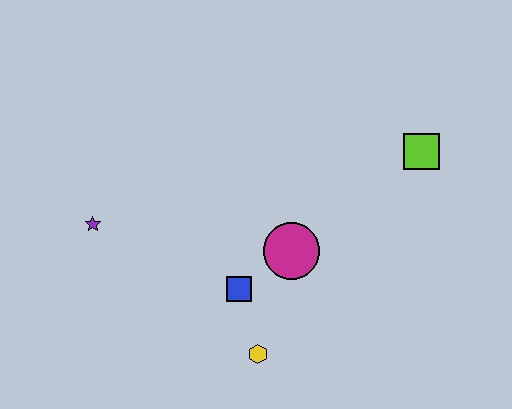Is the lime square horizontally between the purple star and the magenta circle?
No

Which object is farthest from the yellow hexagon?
The lime square is farthest from the yellow hexagon.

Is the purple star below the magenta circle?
No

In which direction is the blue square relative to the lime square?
The blue square is to the left of the lime square.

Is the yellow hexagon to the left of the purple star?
No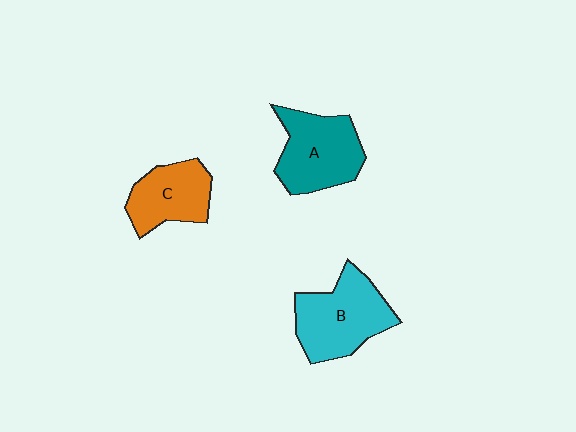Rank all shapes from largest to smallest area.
From largest to smallest: B (cyan), A (teal), C (orange).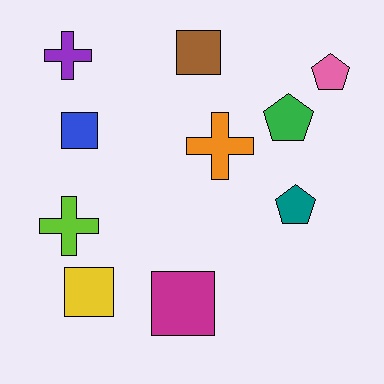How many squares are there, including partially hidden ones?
There are 4 squares.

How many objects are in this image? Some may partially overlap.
There are 10 objects.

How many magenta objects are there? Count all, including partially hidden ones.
There is 1 magenta object.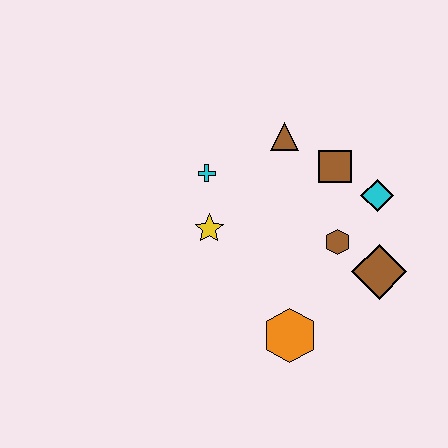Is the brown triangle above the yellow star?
Yes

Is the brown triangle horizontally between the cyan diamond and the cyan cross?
Yes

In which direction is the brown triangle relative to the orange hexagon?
The brown triangle is above the orange hexagon.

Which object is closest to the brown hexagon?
The brown diamond is closest to the brown hexagon.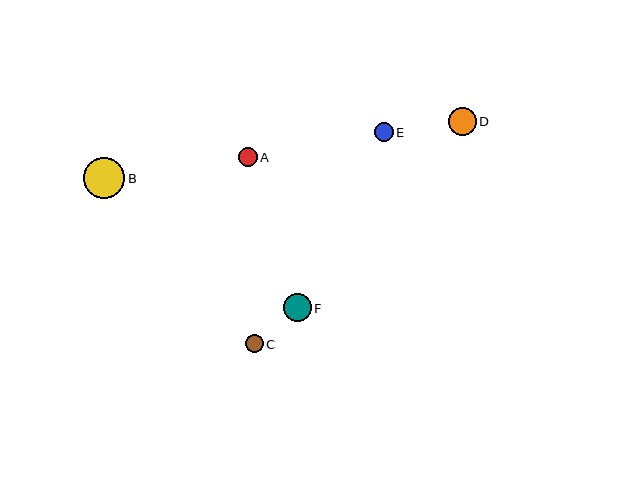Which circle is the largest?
Circle B is the largest with a size of approximately 41 pixels.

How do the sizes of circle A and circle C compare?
Circle A and circle C are approximately the same size.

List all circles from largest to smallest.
From largest to smallest: B, F, D, E, A, C.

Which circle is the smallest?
Circle C is the smallest with a size of approximately 18 pixels.